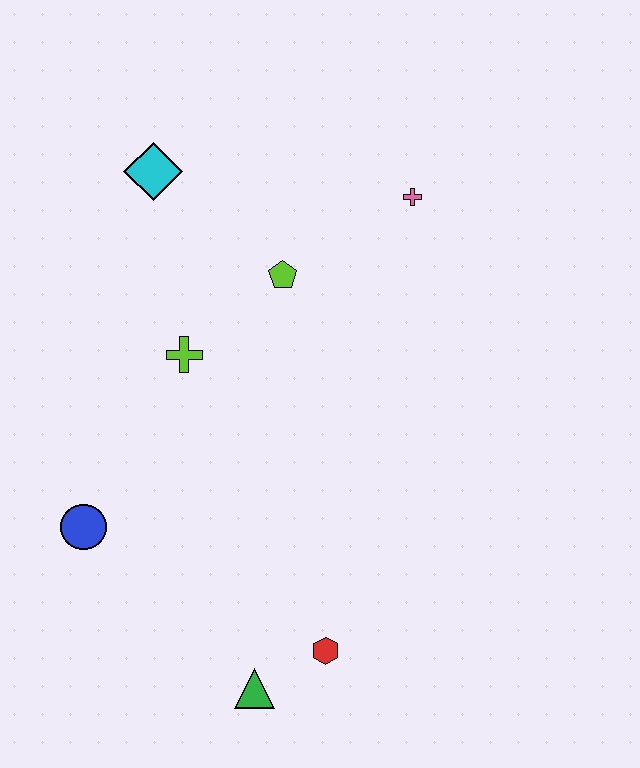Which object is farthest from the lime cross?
The green triangle is farthest from the lime cross.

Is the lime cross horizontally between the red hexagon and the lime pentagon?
No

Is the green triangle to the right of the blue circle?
Yes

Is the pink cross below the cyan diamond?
Yes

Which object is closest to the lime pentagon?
The lime cross is closest to the lime pentagon.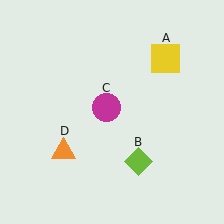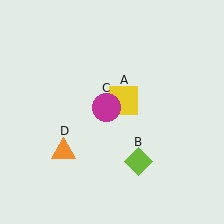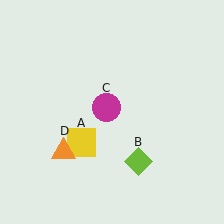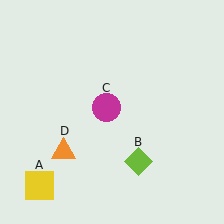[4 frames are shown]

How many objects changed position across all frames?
1 object changed position: yellow square (object A).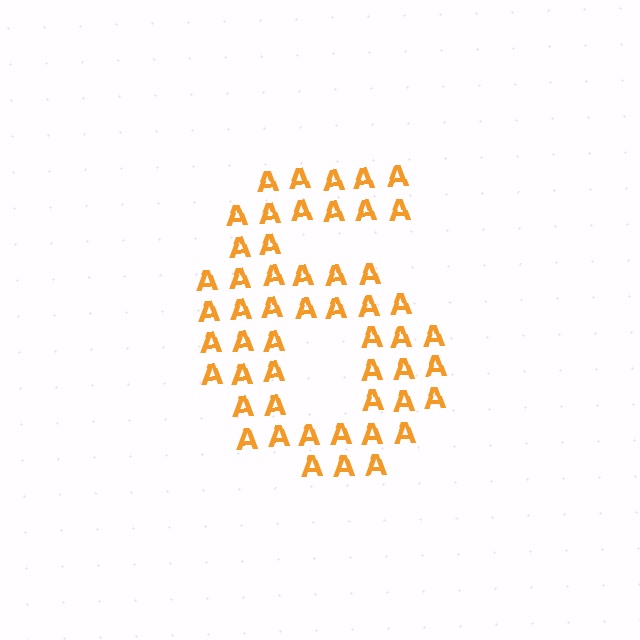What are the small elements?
The small elements are letter A's.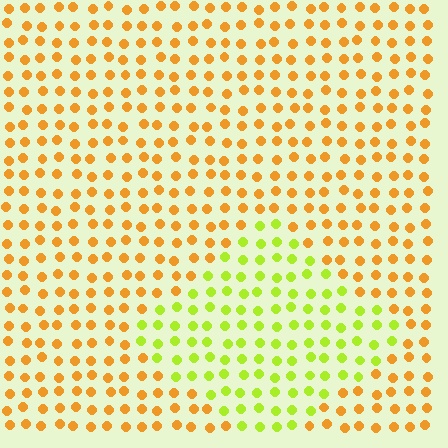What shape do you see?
I see a diamond.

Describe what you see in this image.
The image is filled with small orange elements in a uniform arrangement. A diamond-shaped region is visible where the elements are tinted to a slightly different hue, forming a subtle color boundary.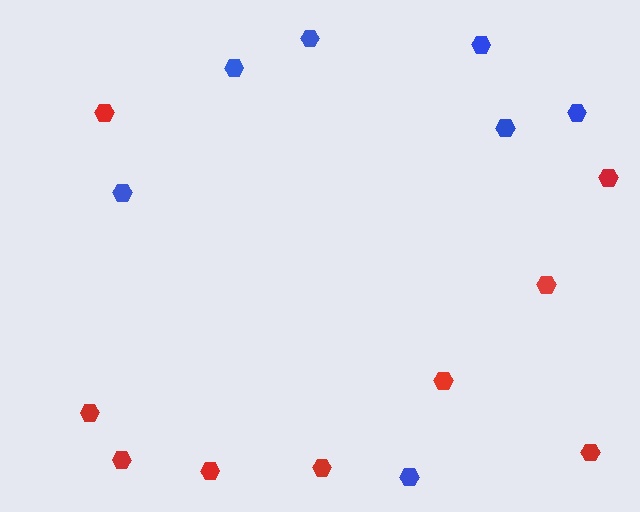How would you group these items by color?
There are 2 groups: one group of red hexagons (9) and one group of blue hexagons (7).